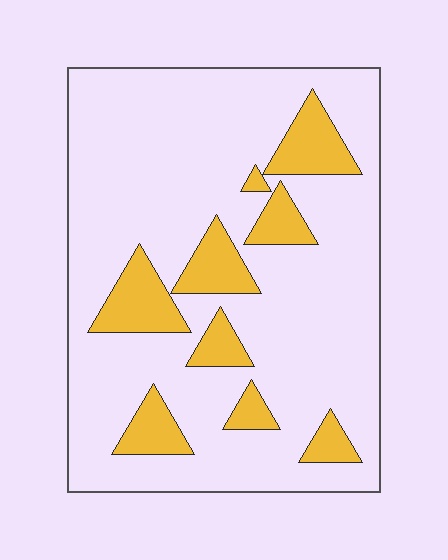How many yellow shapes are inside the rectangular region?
9.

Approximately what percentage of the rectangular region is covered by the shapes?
Approximately 20%.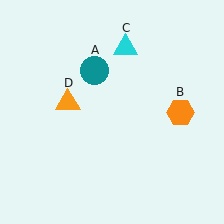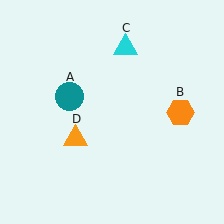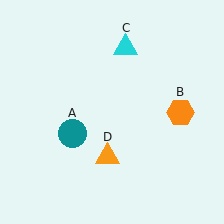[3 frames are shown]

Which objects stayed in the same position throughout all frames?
Orange hexagon (object B) and cyan triangle (object C) remained stationary.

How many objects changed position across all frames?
2 objects changed position: teal circle (object A), orange triangle (object D).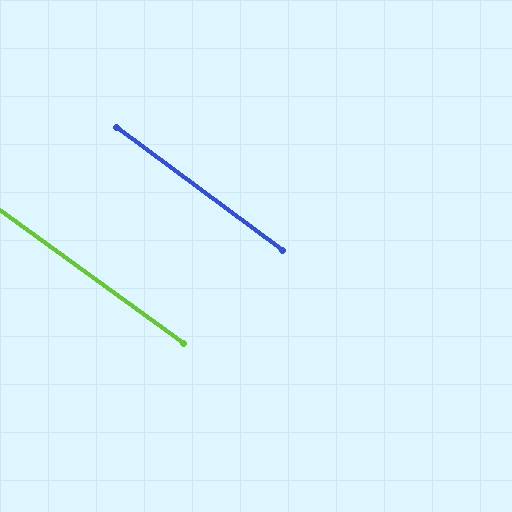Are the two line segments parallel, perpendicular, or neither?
Parallel — their directions differ by only 0.5°.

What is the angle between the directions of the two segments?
Approximately 1 degree.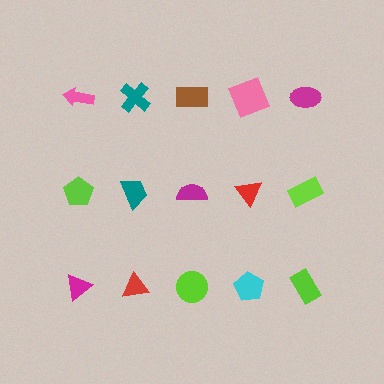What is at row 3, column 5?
A lime rectangle.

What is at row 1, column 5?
A magenta ellipse.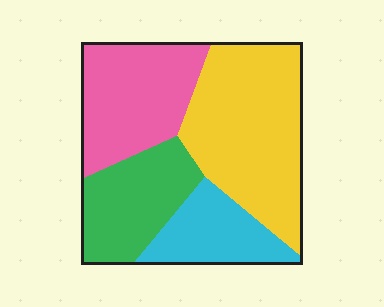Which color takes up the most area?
Yellow, at roughly 40%.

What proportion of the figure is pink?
Pink takes up about one quarter (1/4) of the figure.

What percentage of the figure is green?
Green covers about 20% of the figure.